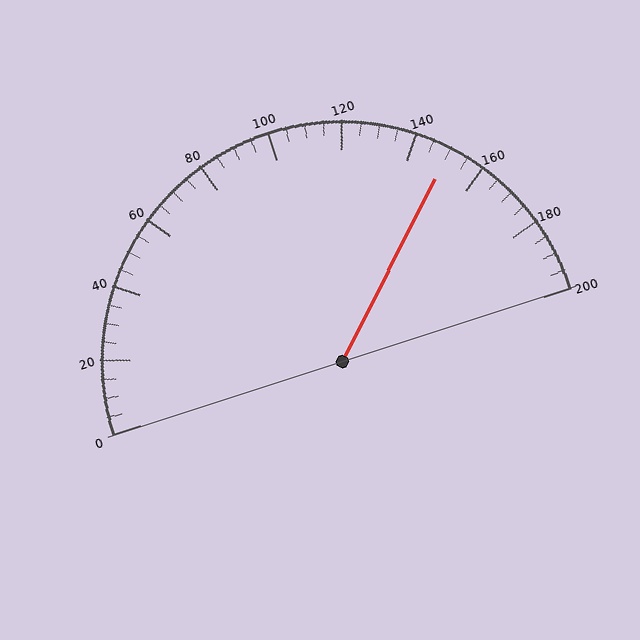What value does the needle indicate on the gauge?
The needle indicates approximately 150.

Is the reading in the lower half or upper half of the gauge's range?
The reading is in the upper half of the range (0 to 200).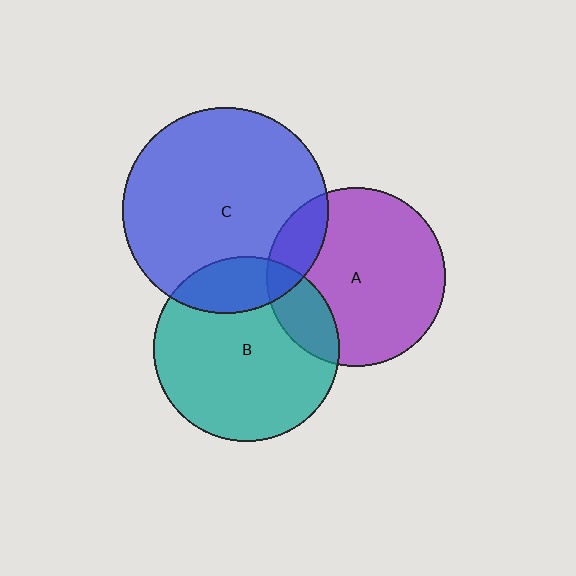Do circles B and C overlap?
Yes.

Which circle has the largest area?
Circle C (blue).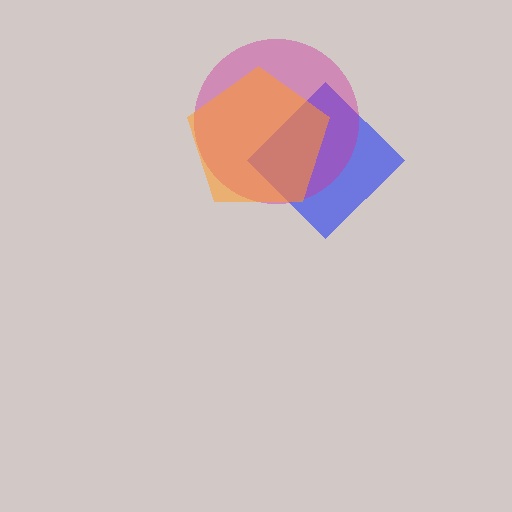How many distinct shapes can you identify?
There are 3 distinct shapes: a blue diamond, a magenta circle, an orange pentagon.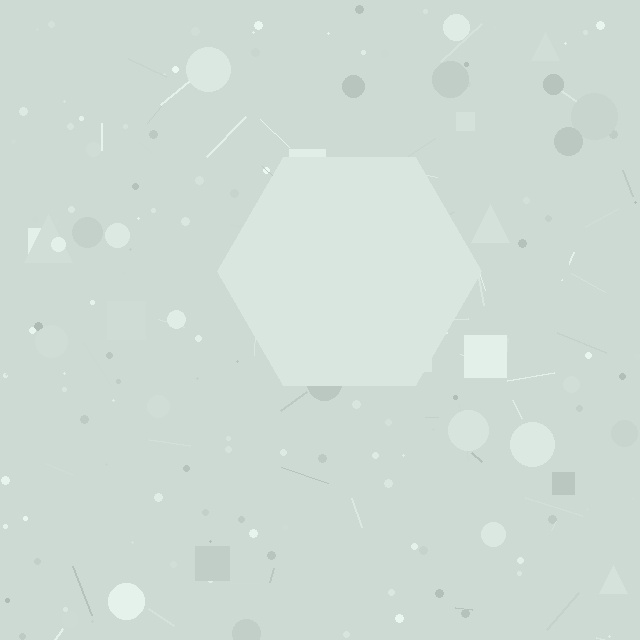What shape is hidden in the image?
A hexagon is hidden in the image.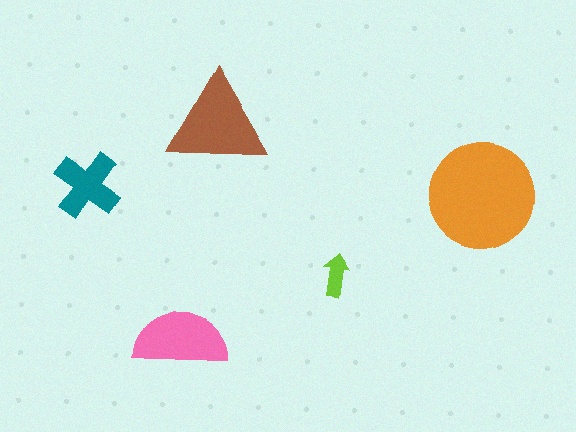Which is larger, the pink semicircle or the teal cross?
The pink semicircle.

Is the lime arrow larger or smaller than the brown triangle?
Smaller.